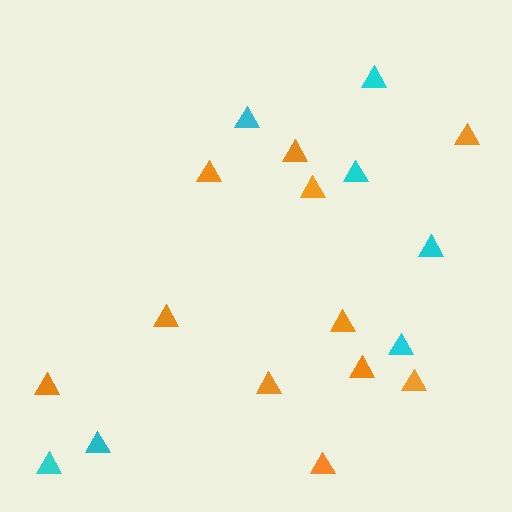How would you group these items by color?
There are 2 groups: one group of orange triangles (11) and one group of cyan triangles (7).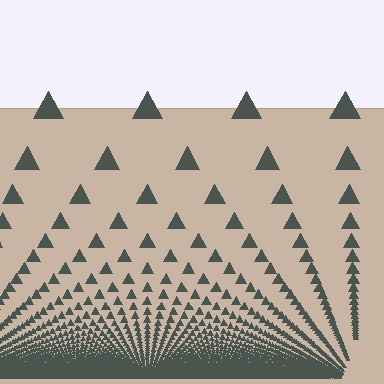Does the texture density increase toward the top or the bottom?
Density increases toward the bottom.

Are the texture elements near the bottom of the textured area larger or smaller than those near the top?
Smaller. The gradient is inverted — elements near the bottom are smaller and denser.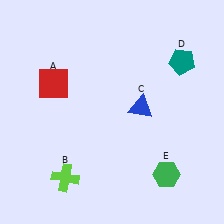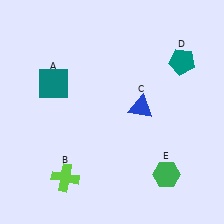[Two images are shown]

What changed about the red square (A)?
In Image 1, A is red. In Image 2, it changed to teal.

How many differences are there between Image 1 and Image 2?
There is 1 difference between the two images.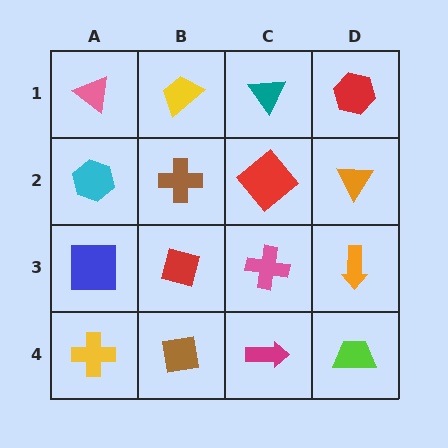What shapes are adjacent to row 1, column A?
A cyan hexagon (row 2, column A), a yellow trapezoid (row 1, column B).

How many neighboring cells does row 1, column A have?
2.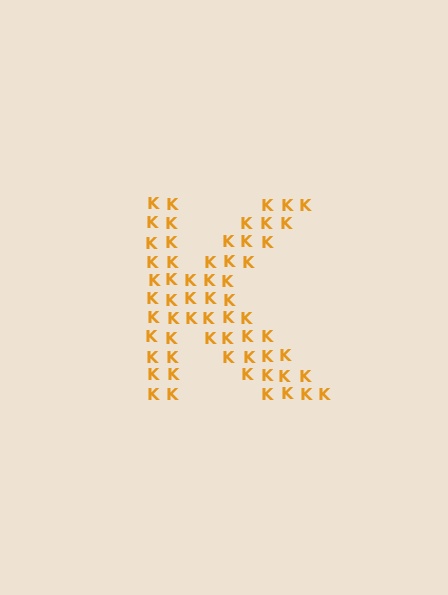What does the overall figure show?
The overall figure shows the letter K.